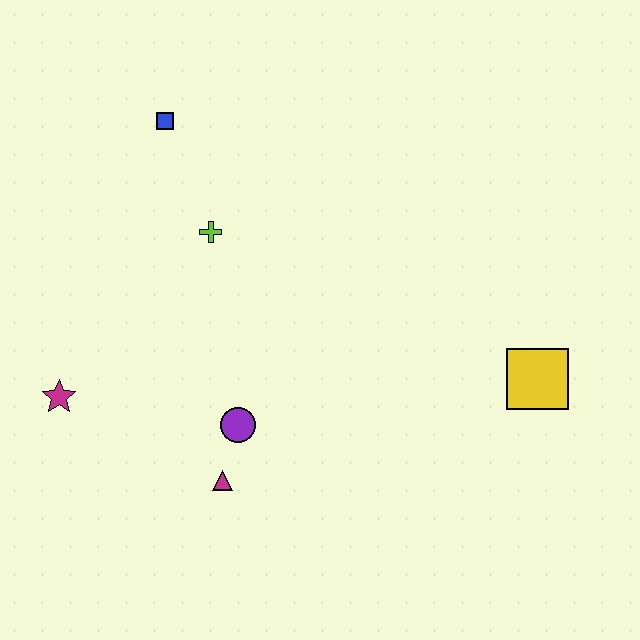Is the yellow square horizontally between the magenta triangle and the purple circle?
No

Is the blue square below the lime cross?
No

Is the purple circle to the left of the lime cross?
No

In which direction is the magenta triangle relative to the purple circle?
The magenta triangle is below the purple circle.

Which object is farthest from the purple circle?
The blue square is farthest from the purple circle.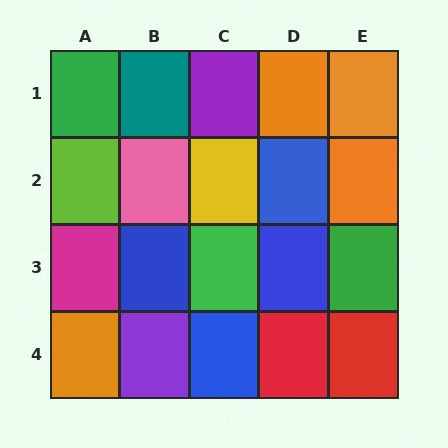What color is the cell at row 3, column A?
Magenta.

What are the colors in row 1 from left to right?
Green, teal, purple, orange, orange.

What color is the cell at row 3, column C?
Green.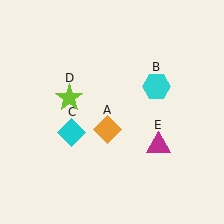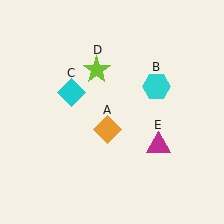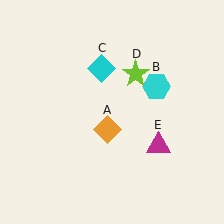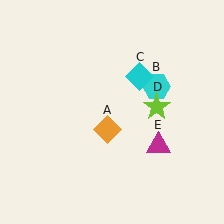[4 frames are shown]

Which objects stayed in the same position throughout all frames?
Orange diamond (object A) and cyan hexagon (object B) and magenta triangle (object E) remained stationary.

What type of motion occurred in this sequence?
The cyan diamond (object C), lime star (object D) rotated clockwise around the center of the scene.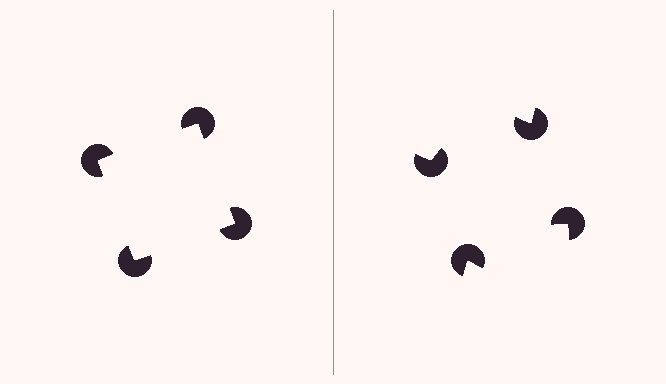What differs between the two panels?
The pac-man discs are positioned identically on both sides; only the wedge orientations differ. On the left they align to a square; on the right they are misaligned.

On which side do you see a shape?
An illusory square appears on the left side. On the right side the wedge cuts are rotated, so no coherent shape forms.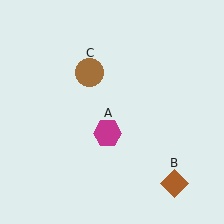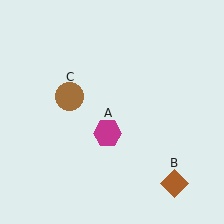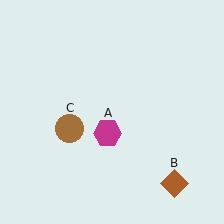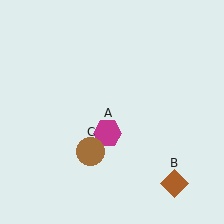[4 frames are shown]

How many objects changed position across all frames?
1 object changed position: brown circle (object C).